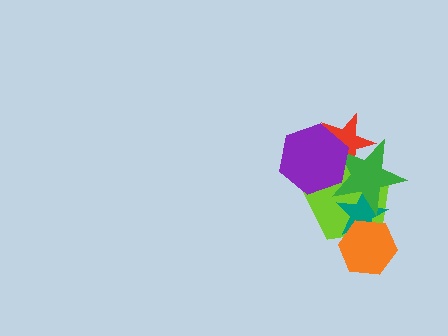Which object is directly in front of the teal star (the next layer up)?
The green star is directly in front of the teal star.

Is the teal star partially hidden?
Yes, it is partially covered by another shape.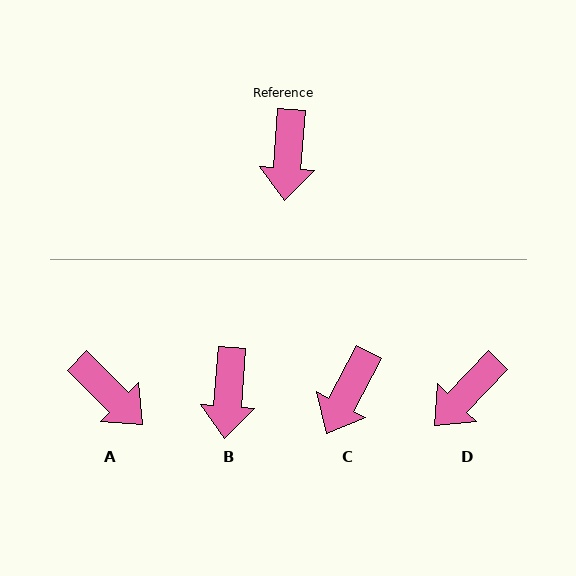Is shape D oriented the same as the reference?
No, it is off by about 39 degrees.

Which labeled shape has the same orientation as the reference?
B.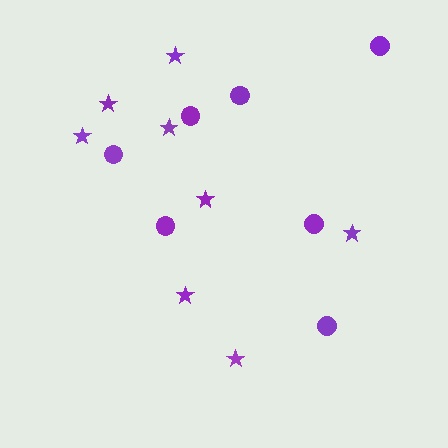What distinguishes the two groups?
There are 2 groups: one group of stars (8) and one group of circles (7).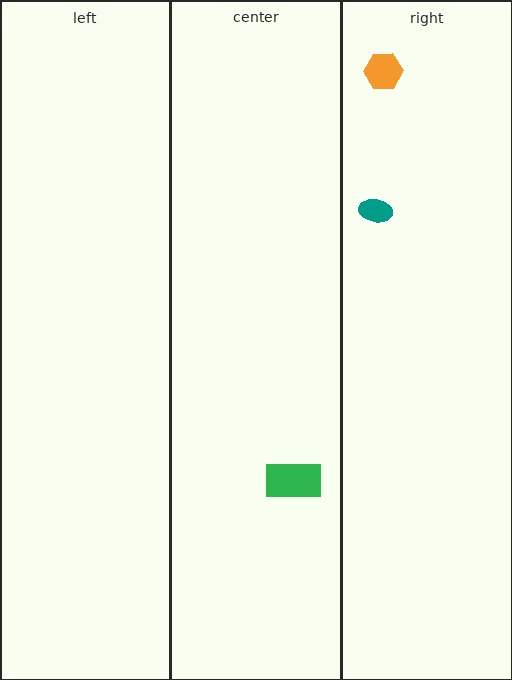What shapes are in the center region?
The green rectangle.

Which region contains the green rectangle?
The center region.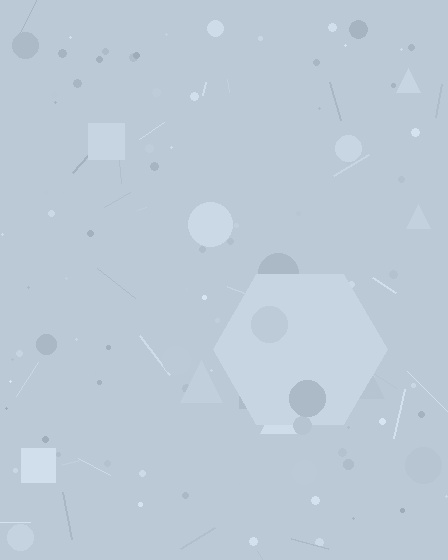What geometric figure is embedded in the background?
A hexagon is embedded in the background.